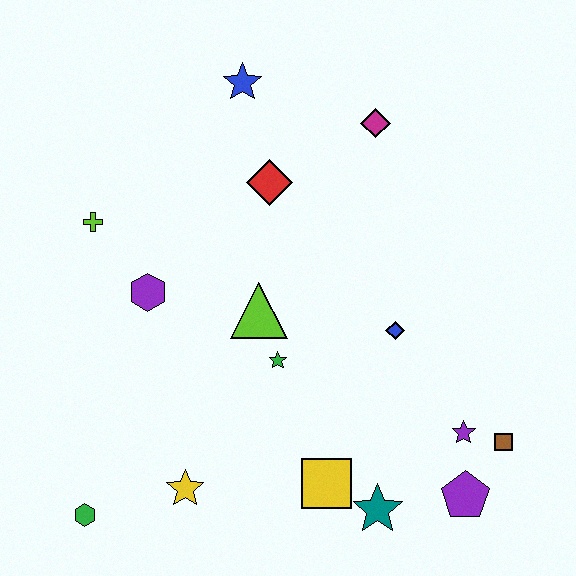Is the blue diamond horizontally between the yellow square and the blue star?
No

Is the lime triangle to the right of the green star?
No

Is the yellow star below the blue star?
Yes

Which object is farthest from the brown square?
The lime cross is farthest from the brown square.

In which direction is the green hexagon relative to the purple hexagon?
The green hexagon is below the purple hexagon.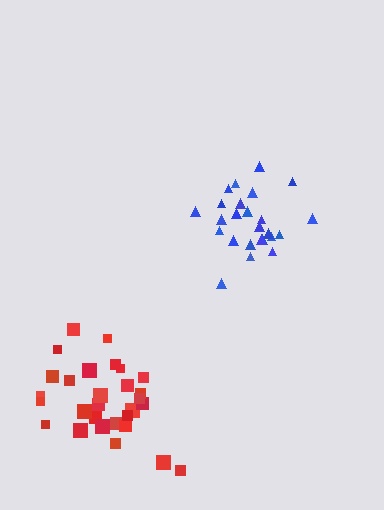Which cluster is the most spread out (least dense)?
Red.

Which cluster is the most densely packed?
Blue.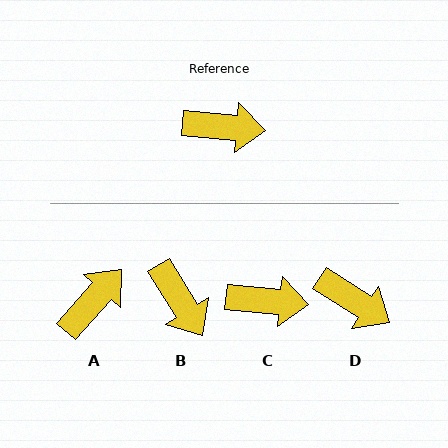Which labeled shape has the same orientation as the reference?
C.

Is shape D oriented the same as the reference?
No, it is off by about 28 degrees.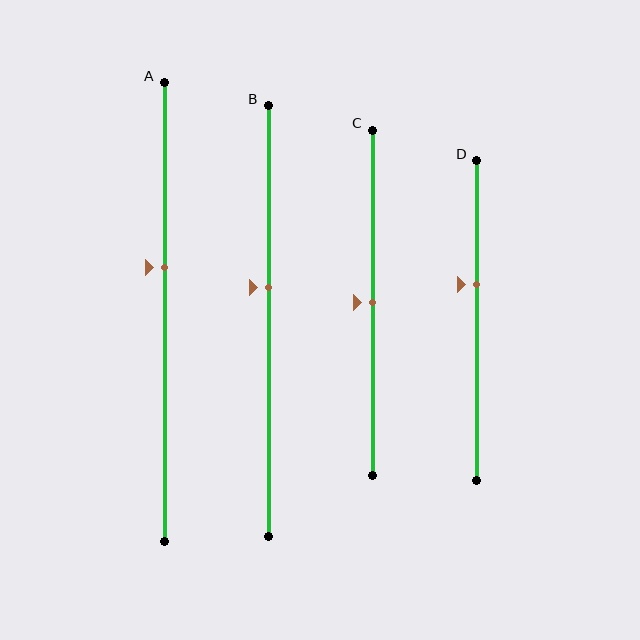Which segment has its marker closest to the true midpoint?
Segment C has its marker closest to the true midpoint.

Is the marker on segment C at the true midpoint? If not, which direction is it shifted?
Yes, the marker on segment C is at the true midpoint.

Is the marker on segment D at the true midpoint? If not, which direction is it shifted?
No, the marker on segment D is shifted upward by about 11% of the segment length.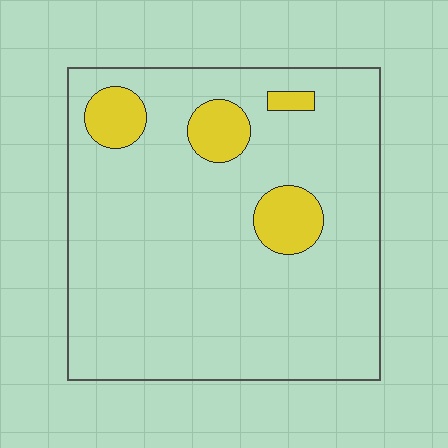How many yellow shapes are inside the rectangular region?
4.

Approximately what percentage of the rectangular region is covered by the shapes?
Approximately 10%.